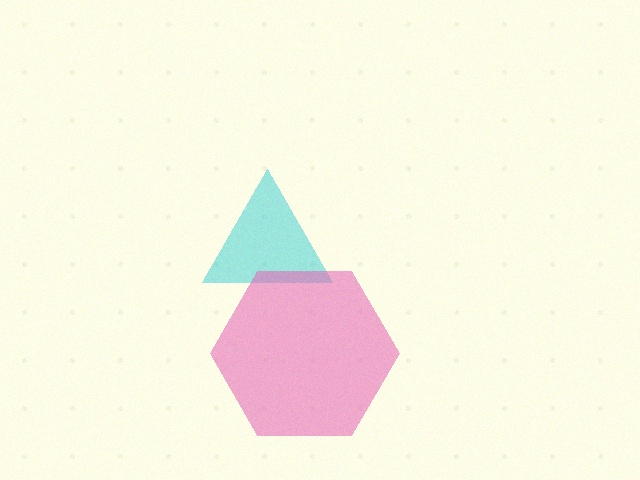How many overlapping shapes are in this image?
There are 2 overlapping shapes in the image.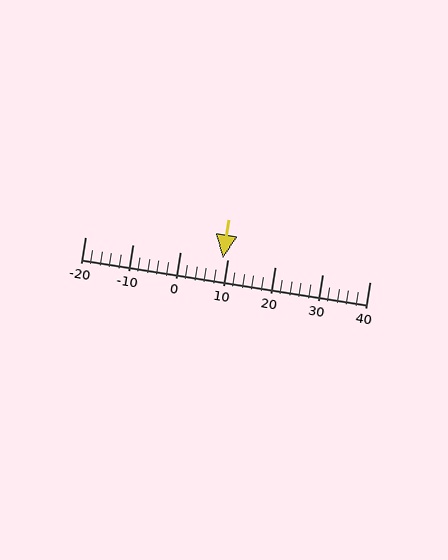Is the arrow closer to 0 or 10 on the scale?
The arrow is closer to 10.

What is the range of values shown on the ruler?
The ruler shows values from -20 to 40.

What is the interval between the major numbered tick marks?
The major tick marks are spaced 10 units apart.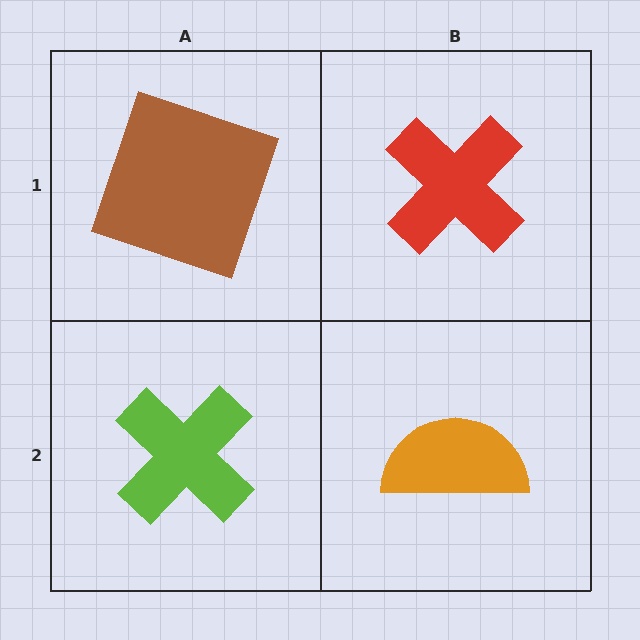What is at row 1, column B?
A red cross.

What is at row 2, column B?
An orange semicircle.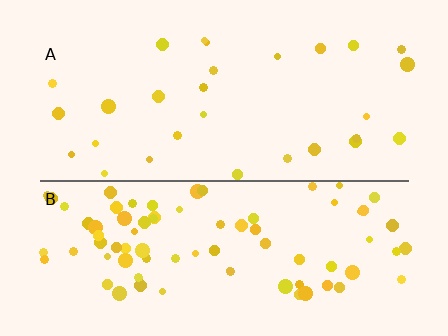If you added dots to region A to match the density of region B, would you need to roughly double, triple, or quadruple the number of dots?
Approximately triple.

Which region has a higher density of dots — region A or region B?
B (the bottom).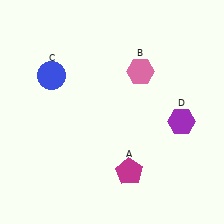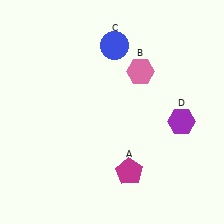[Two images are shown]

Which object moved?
The blue circle (C) moved right.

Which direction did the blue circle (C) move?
The blue circle (C) moved right.